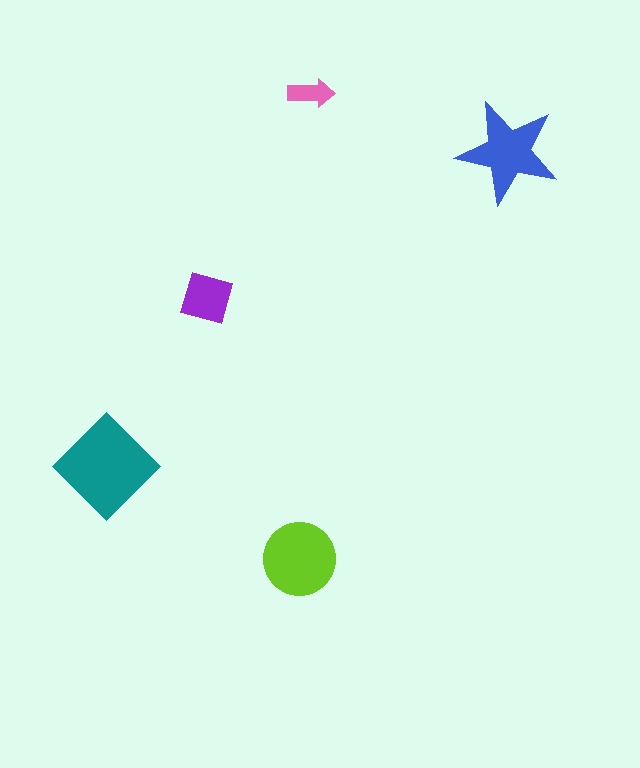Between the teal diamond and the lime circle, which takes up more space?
The teal diamond.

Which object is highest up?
The pink arrow is topmost.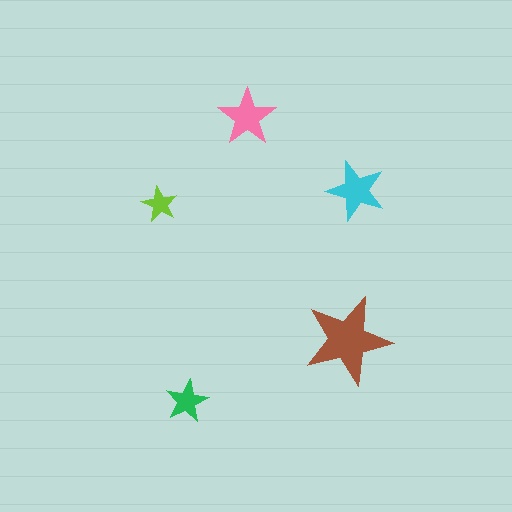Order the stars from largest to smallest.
the brown one, the cyan one, the pink one, the green one, the lime one.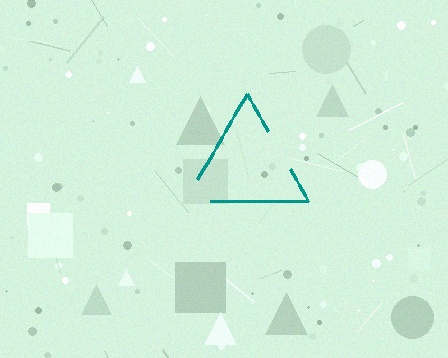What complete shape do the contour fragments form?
The contour fragments form a triangle.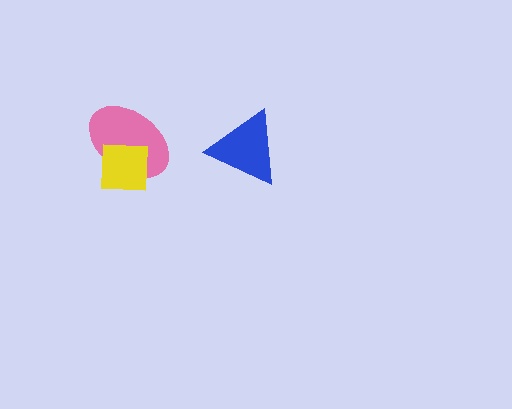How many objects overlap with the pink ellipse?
1 object overlaps with the pink ellipse.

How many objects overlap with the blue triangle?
0 objects overlap with the blue triangle.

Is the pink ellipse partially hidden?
Yes, it is partially covered by another shape.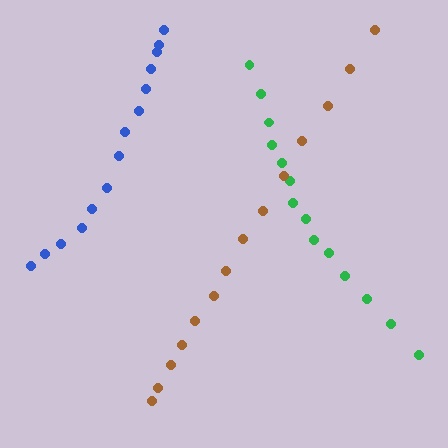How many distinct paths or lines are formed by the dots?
There are 3 distinct paths.